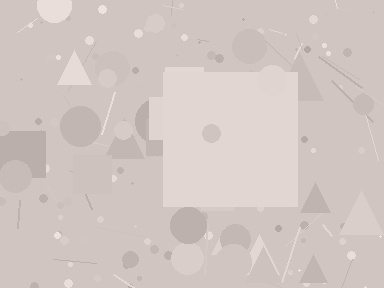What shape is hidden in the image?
A square is hidden in the image.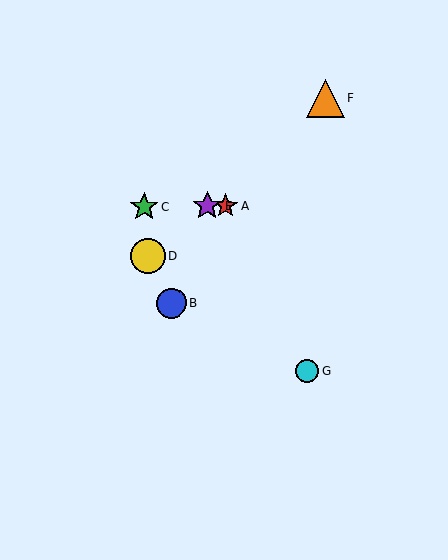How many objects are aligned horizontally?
3 objects (A, C, E) are aligned horizontally.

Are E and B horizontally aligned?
No, E is at y≈206 and B is at y≈303.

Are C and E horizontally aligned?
Yes, both are at y≈207.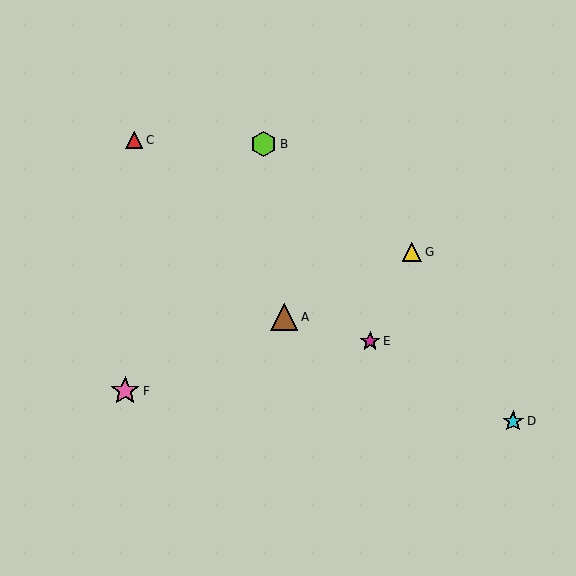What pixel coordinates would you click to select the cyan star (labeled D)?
Click at (513, 421) to select the cyan star D.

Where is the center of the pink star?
The center of the pink star is at (125, 391).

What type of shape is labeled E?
Shape E is a magenta star.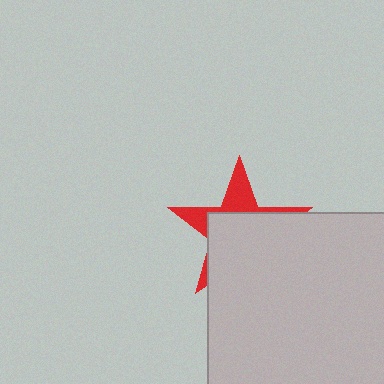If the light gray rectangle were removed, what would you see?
You would see the complete red star.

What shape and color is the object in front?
The object in front is a light gray rectangle.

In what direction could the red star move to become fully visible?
The red star could move up. That would shift it out from behind the light gray rectangle entirely.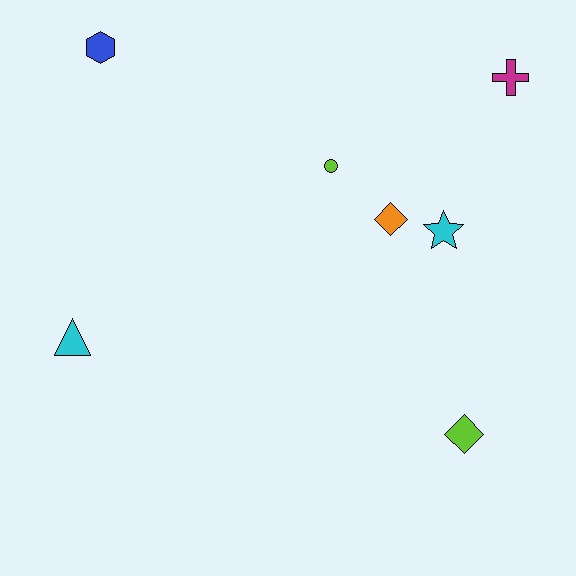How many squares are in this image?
There are no squares.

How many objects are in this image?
There are 7 objects.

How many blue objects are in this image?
There is 1 blue object.